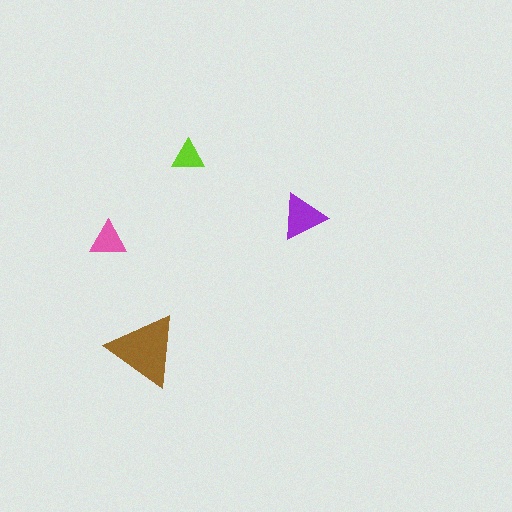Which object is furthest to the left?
The pink triangle is leftmost.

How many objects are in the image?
There are 4 objects in the image.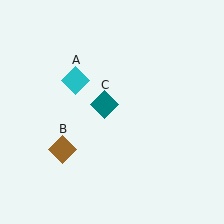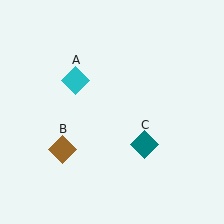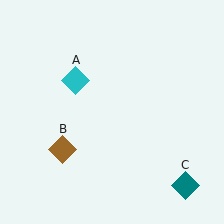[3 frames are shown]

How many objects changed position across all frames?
1 object changed position: teal diamond (object C).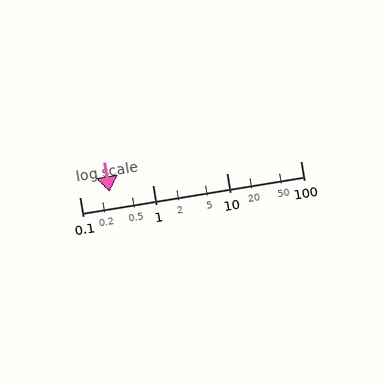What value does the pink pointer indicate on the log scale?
The pointer indicates approximately 0.26.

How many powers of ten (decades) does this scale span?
The scale spans 3 decades, from 0.1 to 100.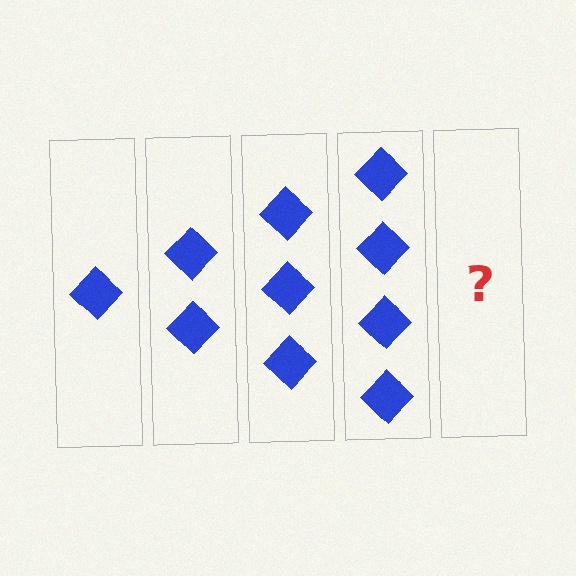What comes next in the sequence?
The next element should be 5 diamonds.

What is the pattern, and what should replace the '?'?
The pattern is that each step adds one more diamond. The '?' should be 5 diamonds.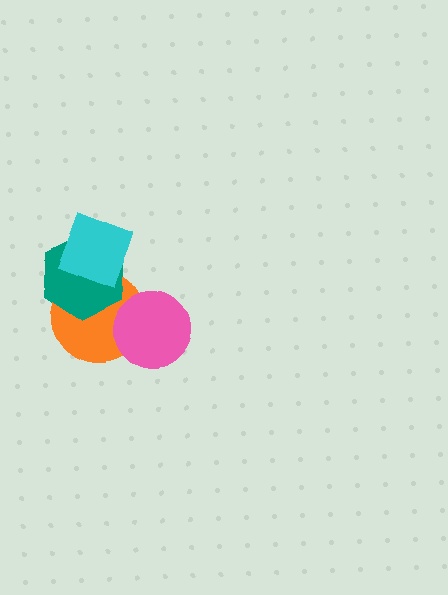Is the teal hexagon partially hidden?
Yes, it is partially covered by another shape.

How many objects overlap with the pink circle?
1 object overlaps with the pink circle.